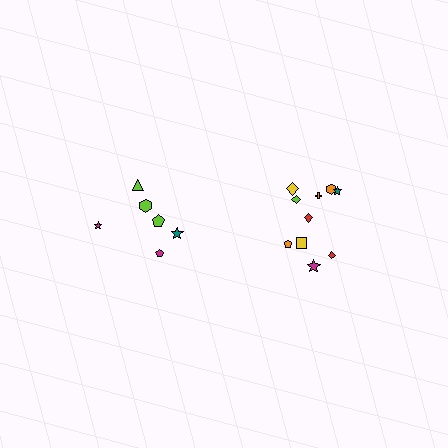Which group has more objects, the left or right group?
The right group.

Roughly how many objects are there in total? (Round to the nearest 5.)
Roughly 15 objects in total.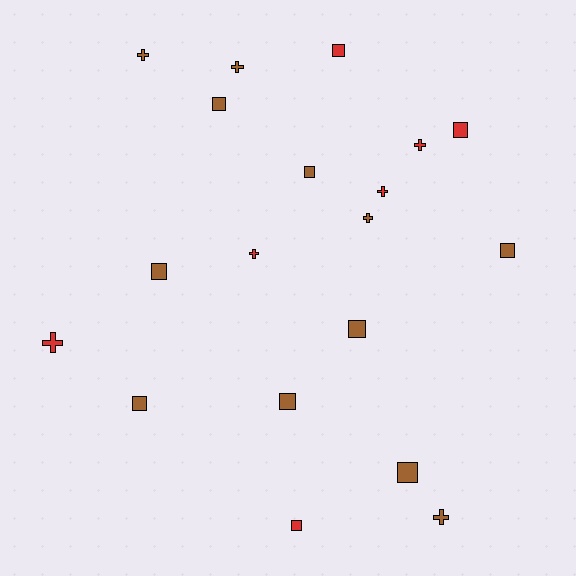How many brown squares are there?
There are 8 brown squares.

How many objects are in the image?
There are 19 objects.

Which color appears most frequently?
Brown, with 12 objects.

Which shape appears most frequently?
Square, with 11 objects.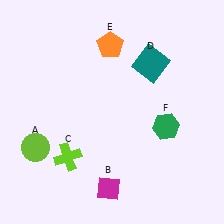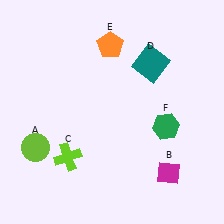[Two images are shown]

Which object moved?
The magenta diamond (B) moved right.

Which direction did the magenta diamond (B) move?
The magenta diamond (B) moved right.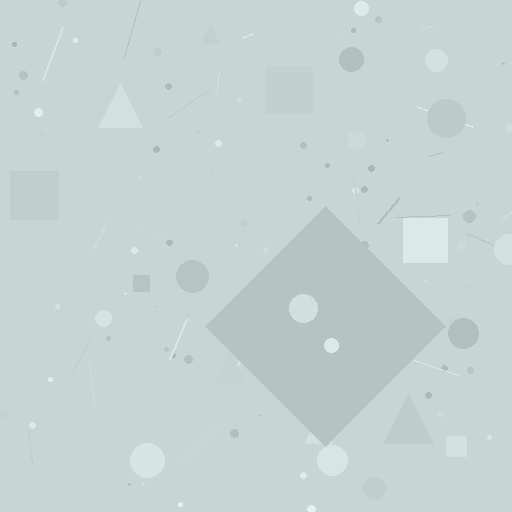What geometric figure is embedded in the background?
A diamond is embedded in the background.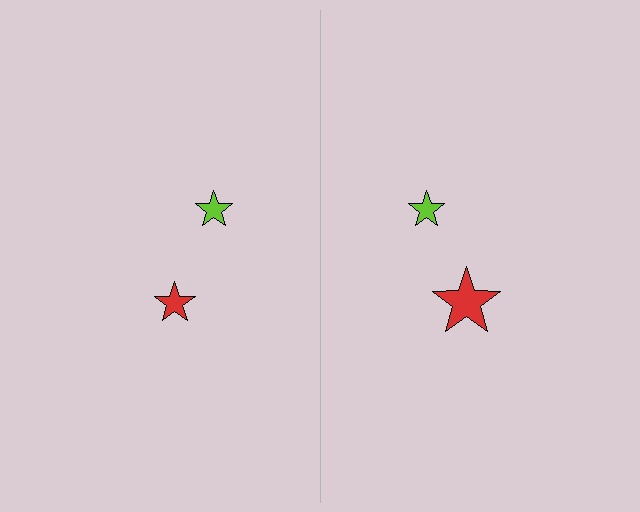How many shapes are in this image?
There are 4 shapes in this image.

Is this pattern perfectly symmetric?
No, the pattern is not perfectly symmetric. The red star on the right side has a different size than its mirror counterpart.